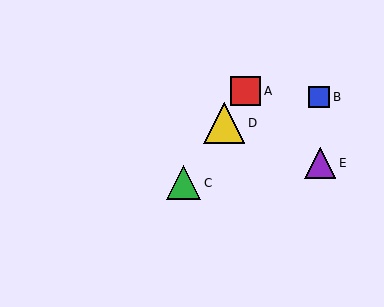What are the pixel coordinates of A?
Object A is at (246, 91).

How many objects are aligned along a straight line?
3 objects (A, C, D) are aligned along a straight line.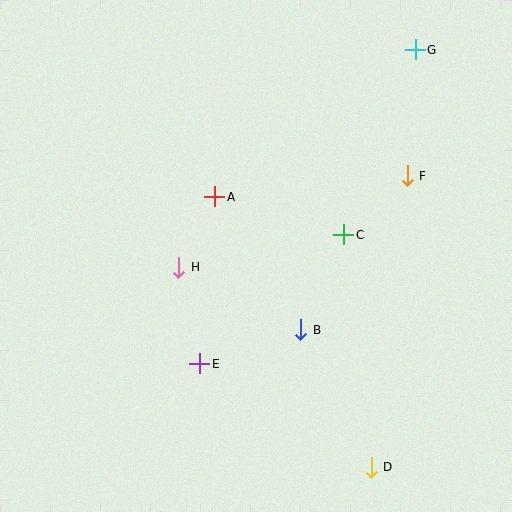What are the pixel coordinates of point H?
Point H is at (179, 267).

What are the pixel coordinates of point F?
Point F is at (407, 176).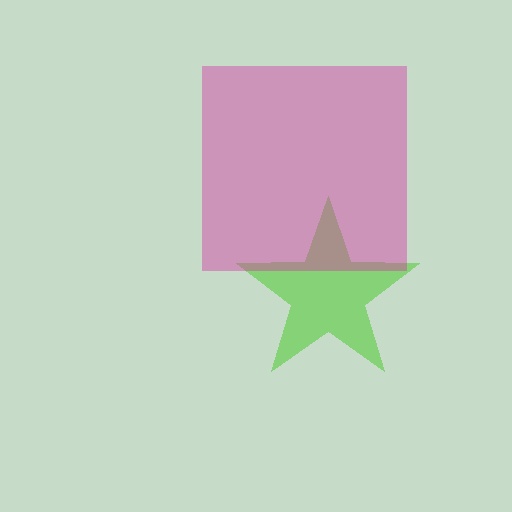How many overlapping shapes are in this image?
There are 2 overlapping shapes in the image.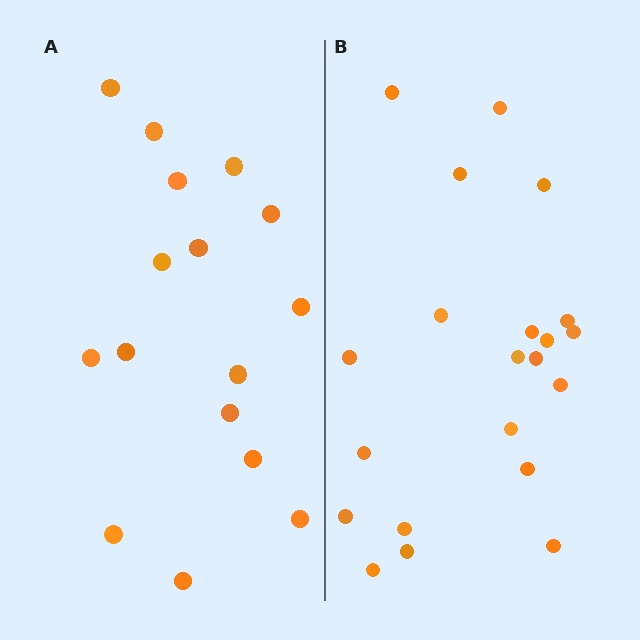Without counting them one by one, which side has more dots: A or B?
Region B (the right region) has more dots.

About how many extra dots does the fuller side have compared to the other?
Region B has about 5 more dots than region A.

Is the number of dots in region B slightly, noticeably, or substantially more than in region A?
Region B has noticeably more, but not dramatically so. The ratio is roughly 1.3 to 1.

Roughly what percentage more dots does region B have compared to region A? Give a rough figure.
About 30% more.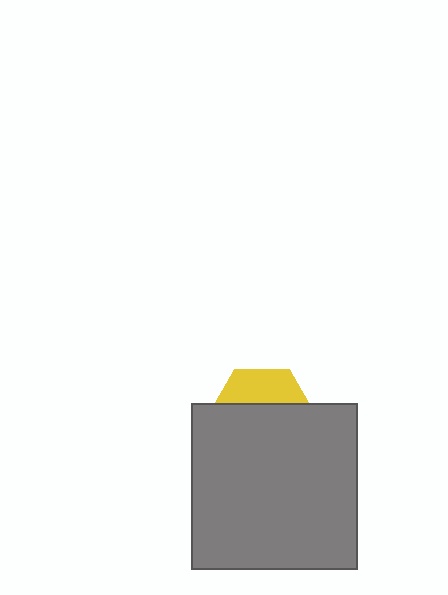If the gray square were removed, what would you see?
You would see the complete yellow hexagon.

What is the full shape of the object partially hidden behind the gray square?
The partially hidden object is a yellow hexagon.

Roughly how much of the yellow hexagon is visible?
A small part of it is visible (roughly 32%).